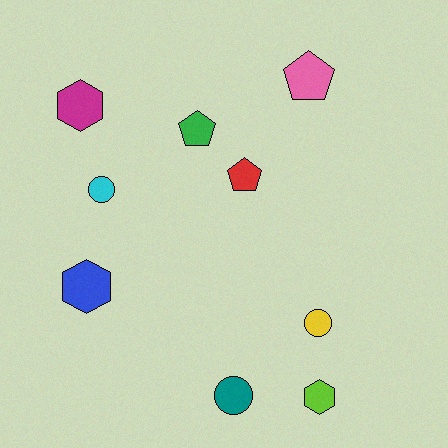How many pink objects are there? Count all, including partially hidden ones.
There is 1 pink object.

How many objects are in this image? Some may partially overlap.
There are 9 objects.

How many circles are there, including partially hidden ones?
There are 3 circles.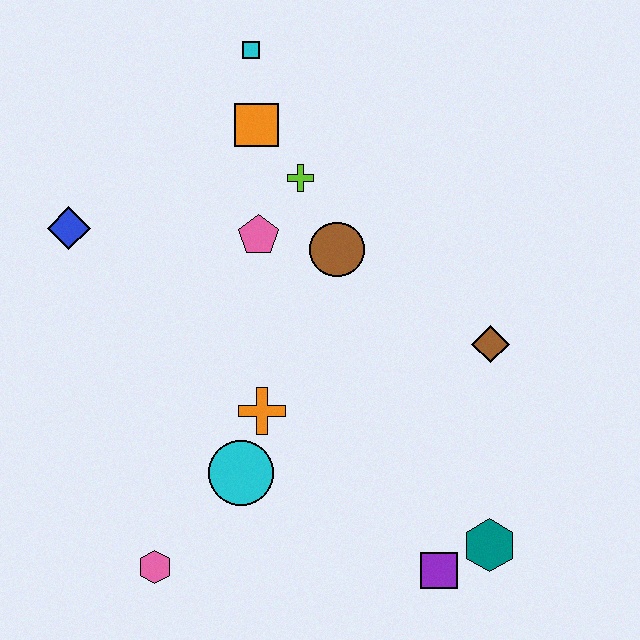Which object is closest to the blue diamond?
The pink pentagon is closest to the blue diamond.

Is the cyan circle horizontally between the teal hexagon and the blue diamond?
Yes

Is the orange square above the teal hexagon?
Yes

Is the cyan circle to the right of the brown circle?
No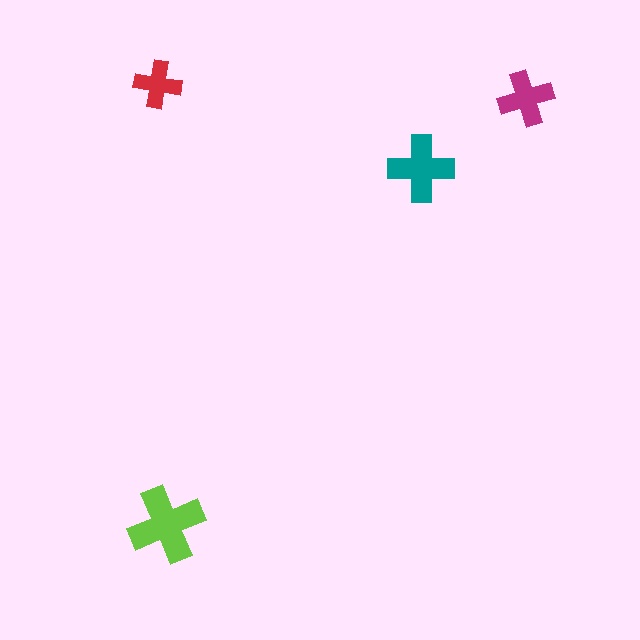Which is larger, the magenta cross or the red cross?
The magenta one.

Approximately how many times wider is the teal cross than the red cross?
About 1.5 times wider.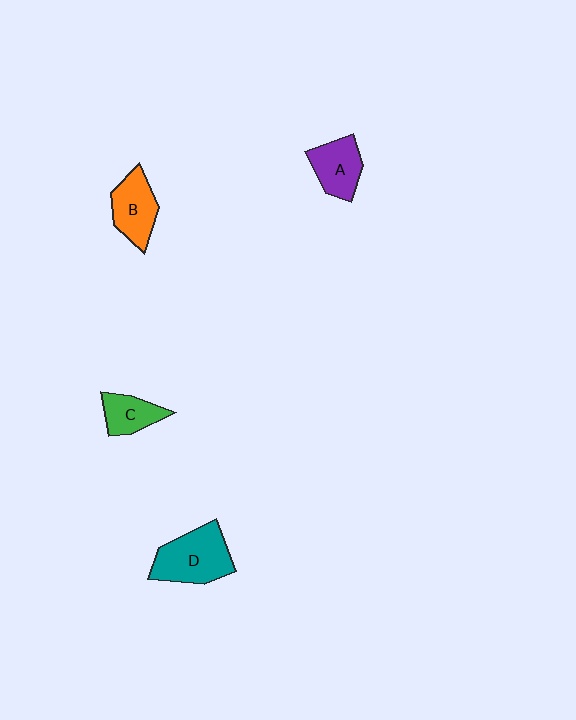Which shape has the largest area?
Shape D (teal).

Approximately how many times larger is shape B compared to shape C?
Approximately 1.4 times.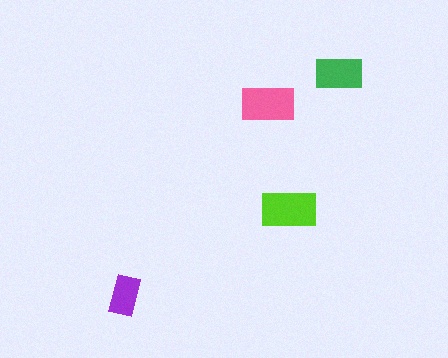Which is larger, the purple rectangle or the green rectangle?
The green one.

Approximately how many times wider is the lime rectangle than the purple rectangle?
About 1.5 times wider.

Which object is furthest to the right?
The green rectangle is rightmost.